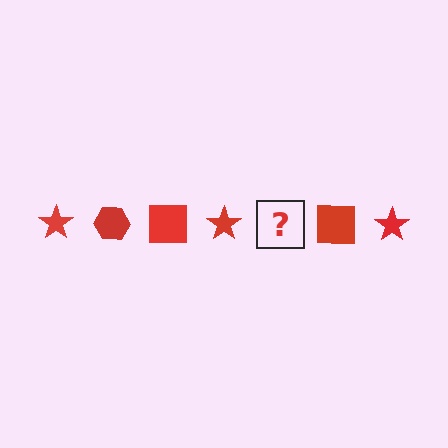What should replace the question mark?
The question mark should be replaced with a red hexagon.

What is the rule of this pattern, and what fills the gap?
The rule is that the pattern cycles through star, hexagon, square shapes in red. The gap should be filled with a red hexagon.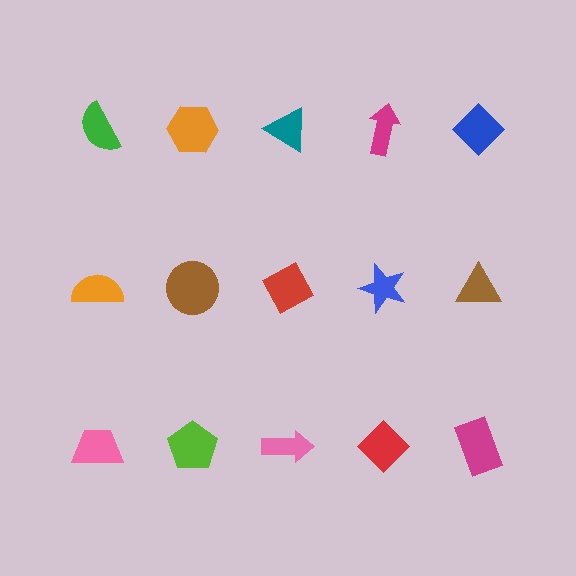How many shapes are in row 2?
5 shapes.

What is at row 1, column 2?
An orange hexagon.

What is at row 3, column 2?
A lime pentagon.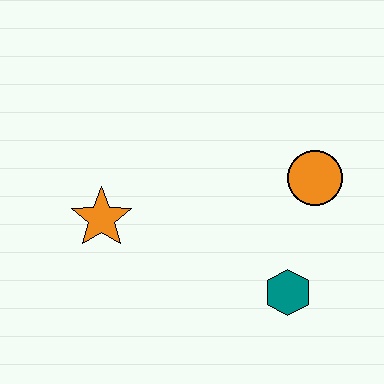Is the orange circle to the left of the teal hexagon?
No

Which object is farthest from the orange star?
The orange circle is farthest from the orange star.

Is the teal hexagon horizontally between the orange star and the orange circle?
Yes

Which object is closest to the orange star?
The teal hexagon is closest to the orange star.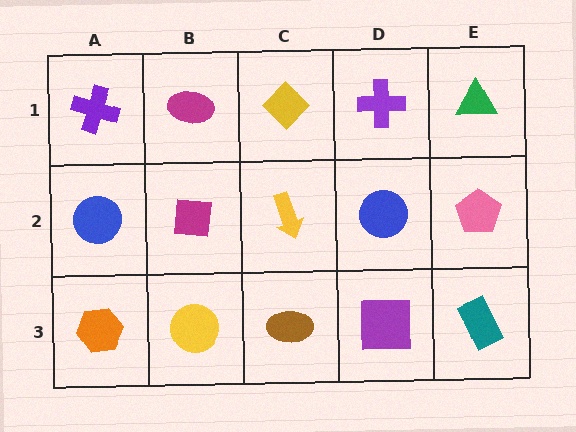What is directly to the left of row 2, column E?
A blue circle.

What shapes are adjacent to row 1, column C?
A yellow arrow (row 2, column C), a magenta ellipse (row 1, column B), a purple cross (row 1, column D).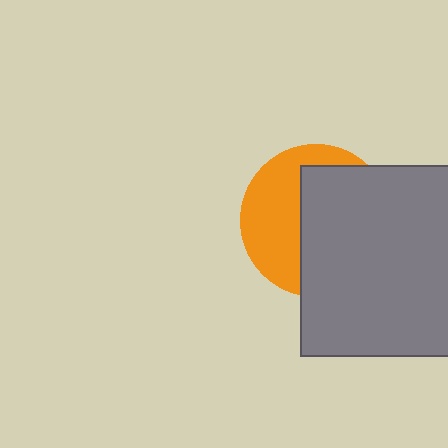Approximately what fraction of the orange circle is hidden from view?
Roughly 58% of the orange circle is hidden behind the gray square.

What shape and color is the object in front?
The object in front is a gray square.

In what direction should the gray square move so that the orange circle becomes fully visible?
The gray square should move right. That is the shortest direction to clear the overlap and leave the orange circle fully visible.